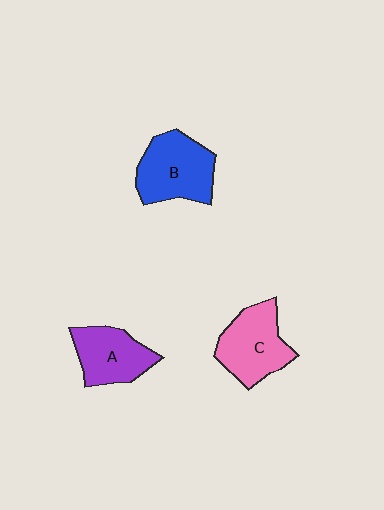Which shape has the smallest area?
Shape A (purple).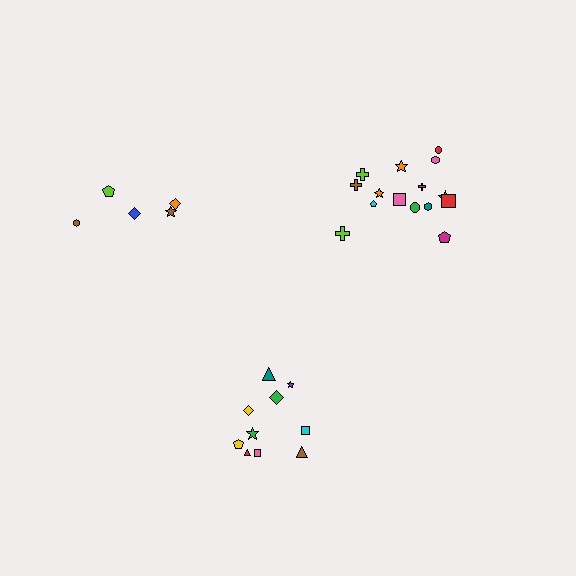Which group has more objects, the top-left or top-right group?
The top-right group.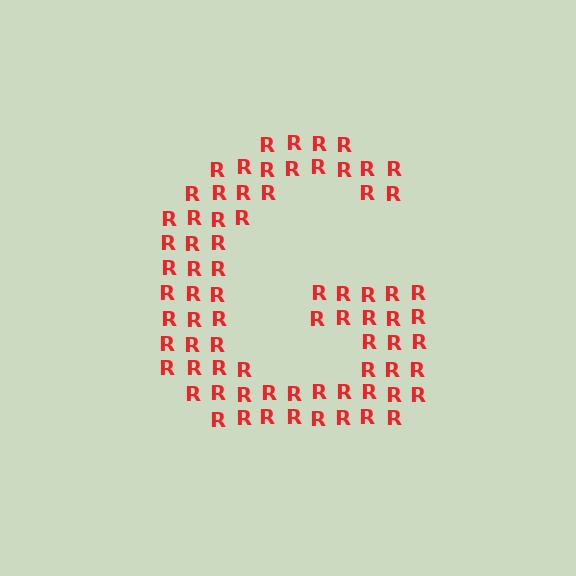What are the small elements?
The small elements are letter R's.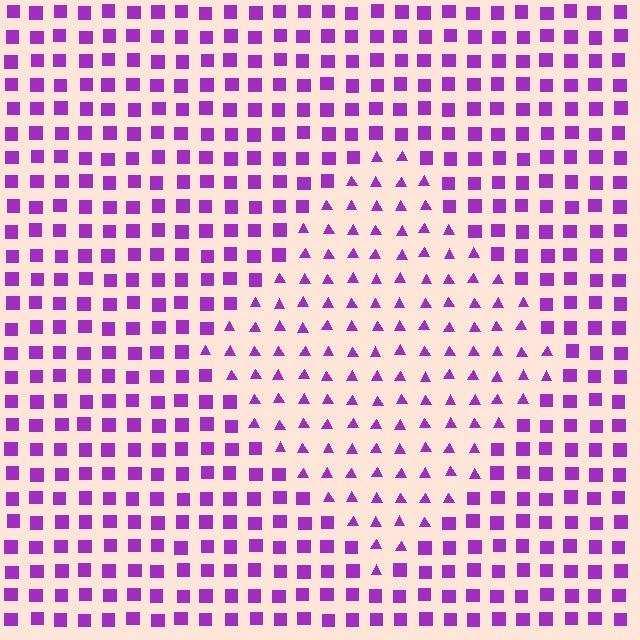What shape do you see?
I see a diamond.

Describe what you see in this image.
The image is filled with small purple elements arranged in a uniform grid. A diamond-shaped region contains triangles, while the surrounding area contains squares. The boundary is defined purely by the change in element shape.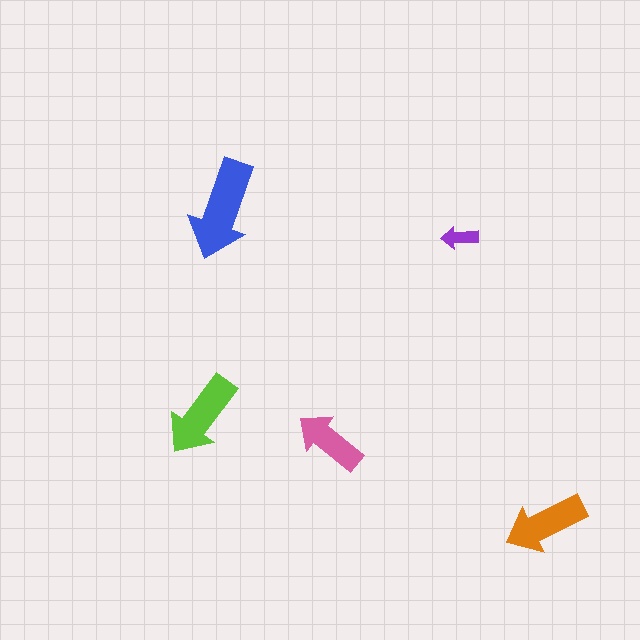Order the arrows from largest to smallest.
the blue one, the lime one, the orange one, the pink one, the purple one.